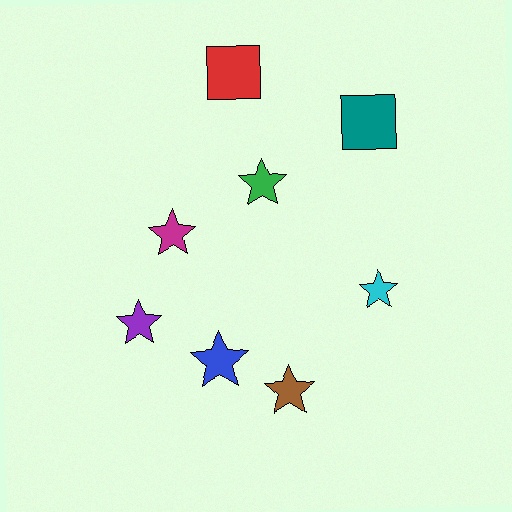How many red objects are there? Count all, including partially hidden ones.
There is 1 red object.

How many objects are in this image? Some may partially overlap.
There are 8 objects.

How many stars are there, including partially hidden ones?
There are 6 stars.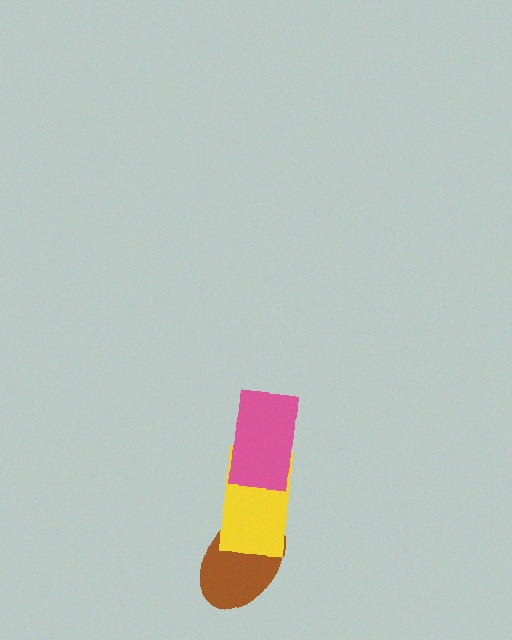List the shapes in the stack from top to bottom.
From top to bottom: the pink rectangle, the yellow rectangle, the brown ellipse.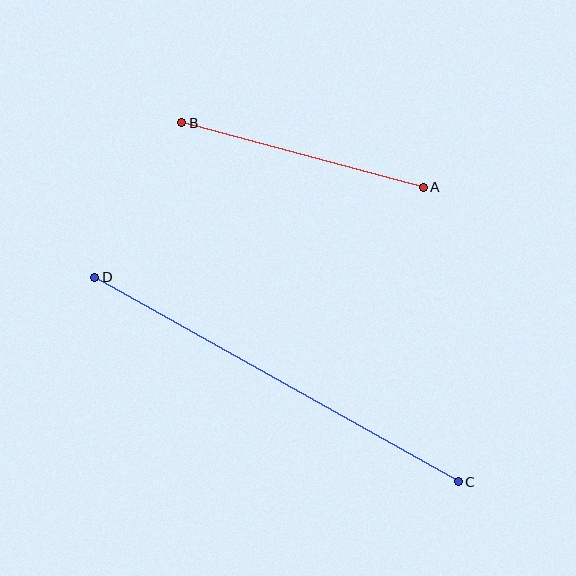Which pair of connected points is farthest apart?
Points C and D are farthest apart.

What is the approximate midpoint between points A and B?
The midpoint is at approximately (303, 155) pixels.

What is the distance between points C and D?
The distance is approximately 417 pixels.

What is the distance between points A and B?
The distance is approximately 250 pixels.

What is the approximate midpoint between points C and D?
The midpoint is at approximately (277, 380) pixels.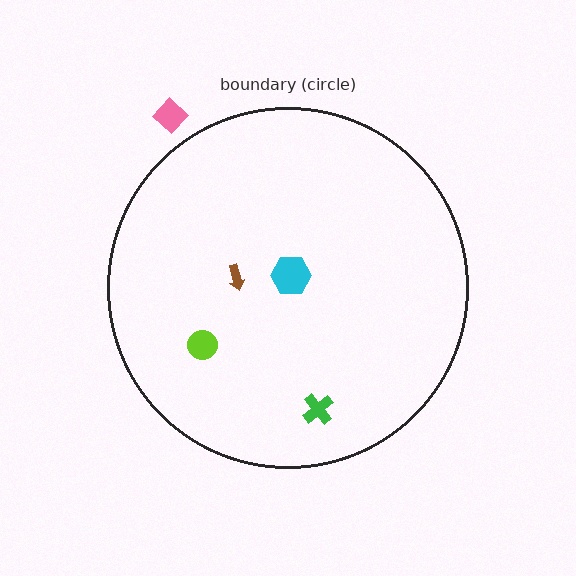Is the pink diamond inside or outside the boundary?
Outside.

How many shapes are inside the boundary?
4 inside, 1 outside.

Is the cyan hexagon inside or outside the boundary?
Inside.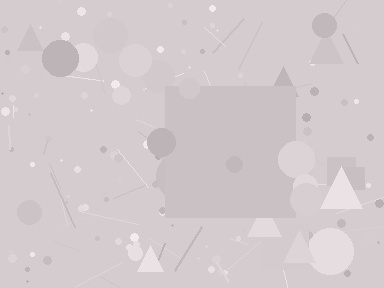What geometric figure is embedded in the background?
A square is embedded in the background.